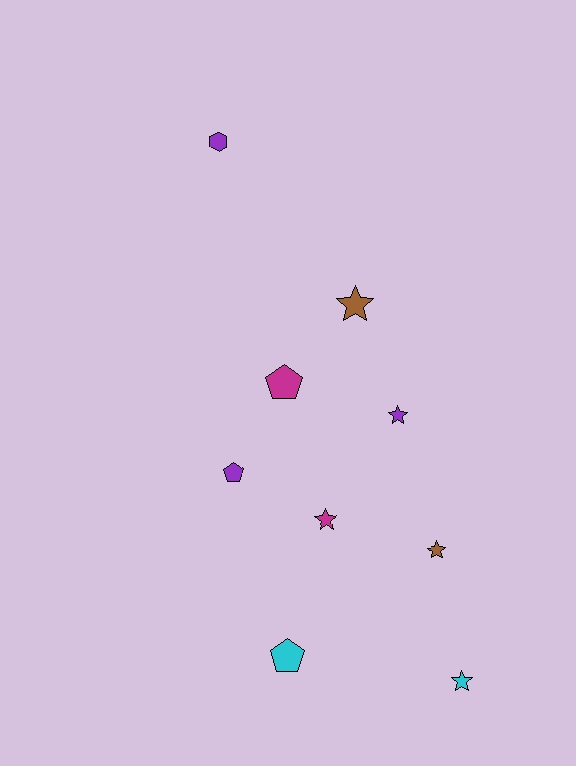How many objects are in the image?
There are 9 objects.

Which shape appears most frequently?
Star, with 5 objects.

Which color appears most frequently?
Purple, with 3 objects.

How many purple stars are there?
There is 1 purple star.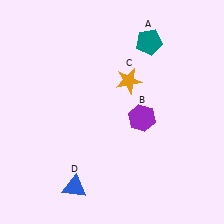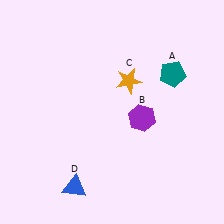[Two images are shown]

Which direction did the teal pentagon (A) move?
The teal pentagon (A) moved down.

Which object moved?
The teal pentagon (A) moved down.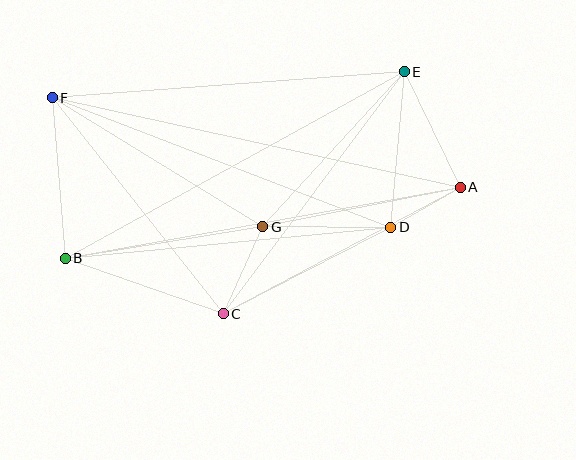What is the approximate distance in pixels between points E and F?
The distance between E and F is approximately 353 pixels.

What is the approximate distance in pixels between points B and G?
The distance between B and G is approximately 200 pixels.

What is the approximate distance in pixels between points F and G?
The distance between F and G is approximately 247 pixels.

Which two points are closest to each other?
Points A and D are closest to each other.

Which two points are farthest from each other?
Points A and F are farthest from each other.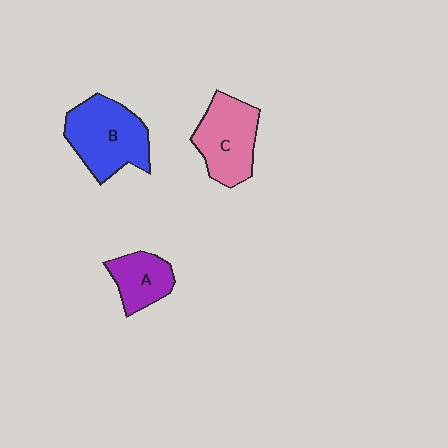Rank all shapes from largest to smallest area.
From largest to smallest: B (blue), C (pink), A (purple).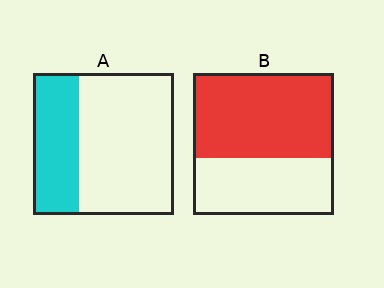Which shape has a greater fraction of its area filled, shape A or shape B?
Shape B.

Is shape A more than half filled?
No.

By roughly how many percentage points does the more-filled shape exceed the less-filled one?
By roughly 25 percentage points (B over A).